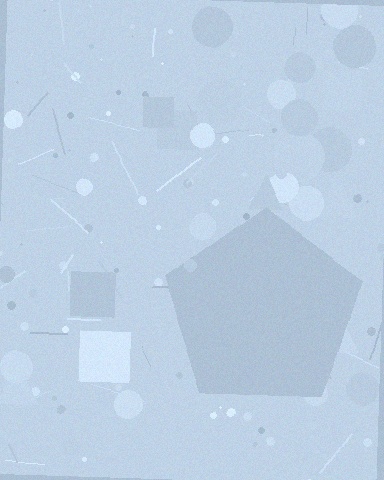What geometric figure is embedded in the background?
A pentagon is embedded in the background.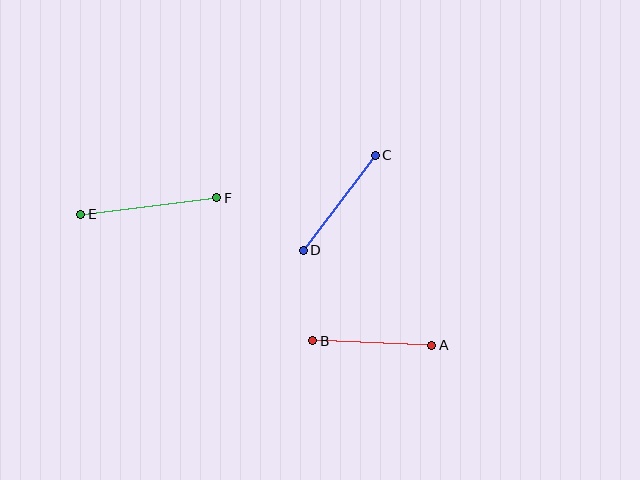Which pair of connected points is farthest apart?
Points E and F are farthest apart.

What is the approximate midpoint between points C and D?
The midpoint is at approximately (339, 203) pixels.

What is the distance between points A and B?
The distance is approximately 119 pixels.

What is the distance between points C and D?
The distance is approximately 119 pixels.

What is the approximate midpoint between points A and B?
The midpoint is at approximately (372, 343) pixels.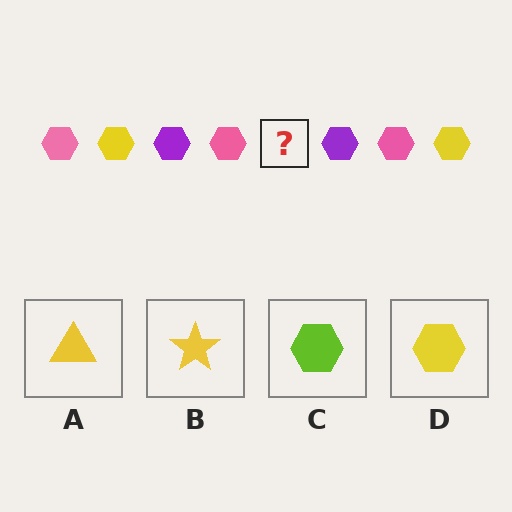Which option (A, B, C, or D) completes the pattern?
D.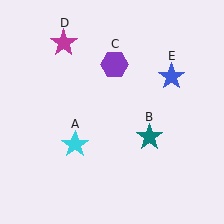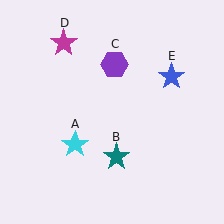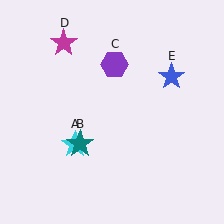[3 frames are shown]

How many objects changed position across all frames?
1 object changed position: teal star (object B).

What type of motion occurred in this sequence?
The teal star (object B) rotated clockwise around the center of the scene.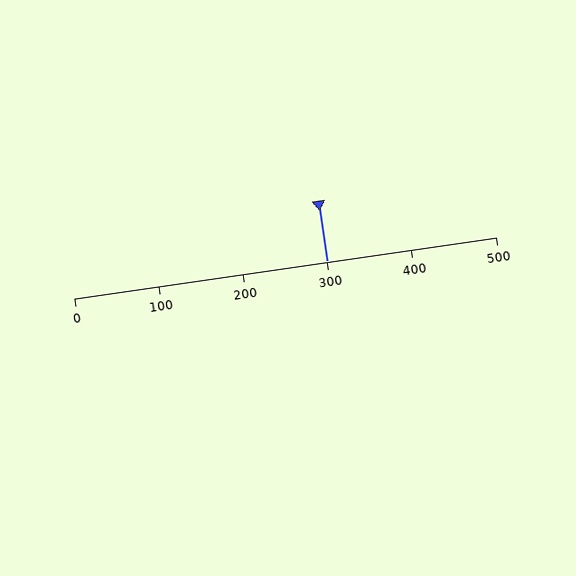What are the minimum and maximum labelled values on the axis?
The axis runs from 0 to 500.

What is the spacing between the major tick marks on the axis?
The major ticks are spaced 100 apart.